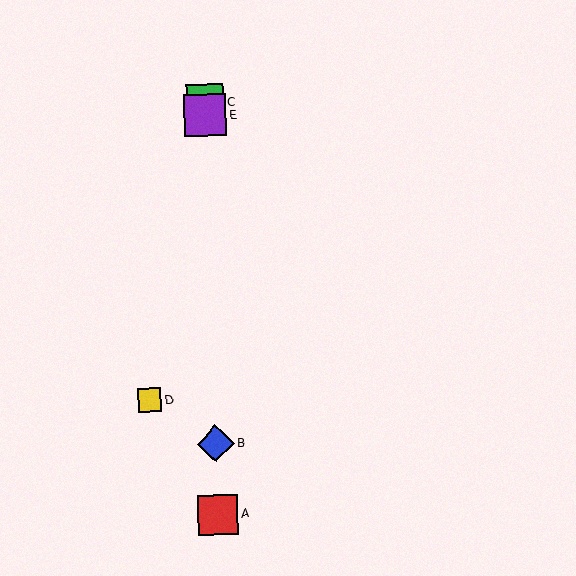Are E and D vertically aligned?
No, E is at x≈205 and D is at x≈150.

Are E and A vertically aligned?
Yes, both are at x≈205.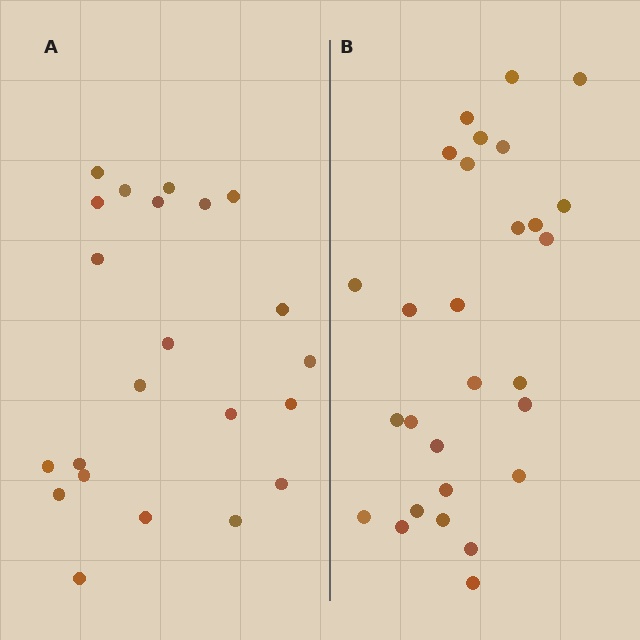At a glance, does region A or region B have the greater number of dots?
Region B (the right region) has more dots.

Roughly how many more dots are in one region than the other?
Region B has about 6 more dots than region A.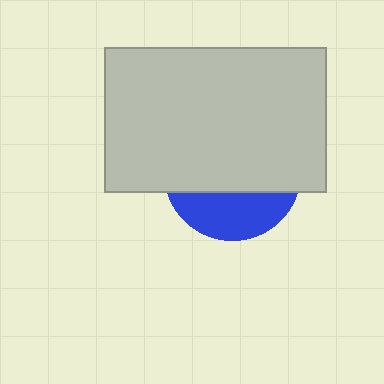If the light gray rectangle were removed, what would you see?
You would see the complete blue circle.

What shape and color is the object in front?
The object in front is a light gray rectangle.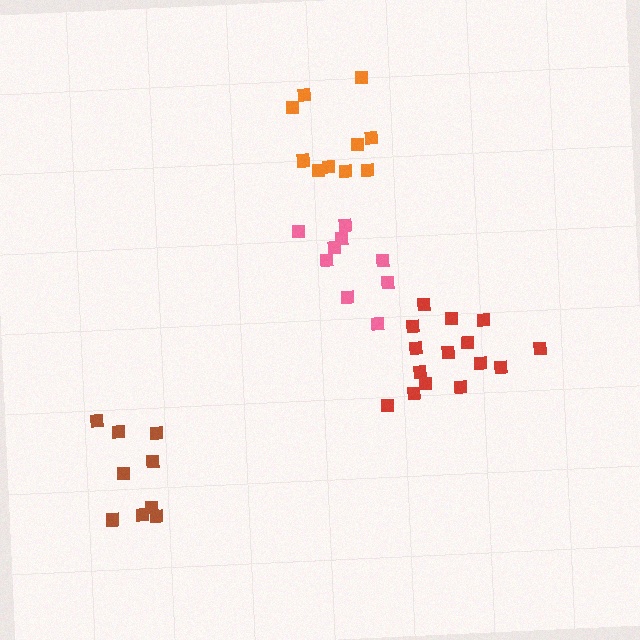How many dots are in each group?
Group 1: 9 dots, Group 2: 15 dots, Group 3: 9 dots, Group 4: 10 dots (43 total).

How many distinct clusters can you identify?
There are 4 distinct clusters.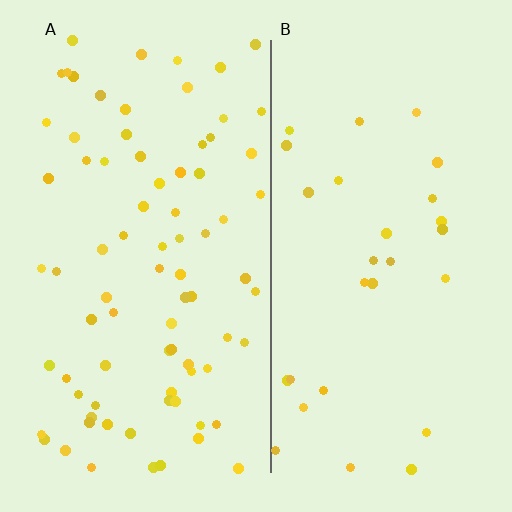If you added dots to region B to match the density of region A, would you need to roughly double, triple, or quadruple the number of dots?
Approximately triple.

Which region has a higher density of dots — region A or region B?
A (the left).